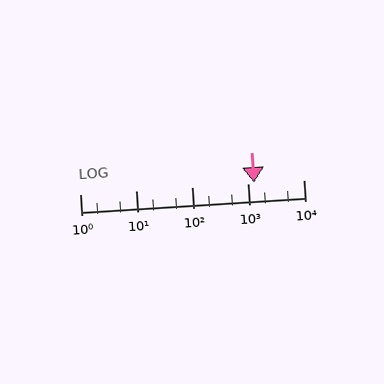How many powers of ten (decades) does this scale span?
The scale spans 4 decades, from 1 to 10000.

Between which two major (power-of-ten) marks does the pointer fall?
The pointer is between 1000 and 10000.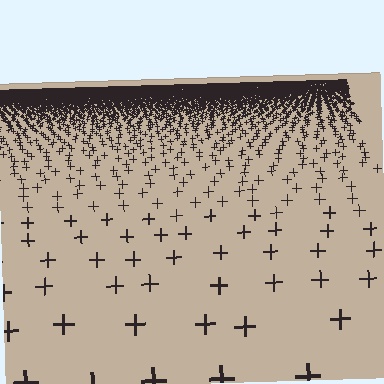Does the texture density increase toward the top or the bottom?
Density increases toward the top.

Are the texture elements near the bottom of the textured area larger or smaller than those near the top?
Larger. Near the bottom, elements are closer to the viewer and appear at a bigger on-screen size.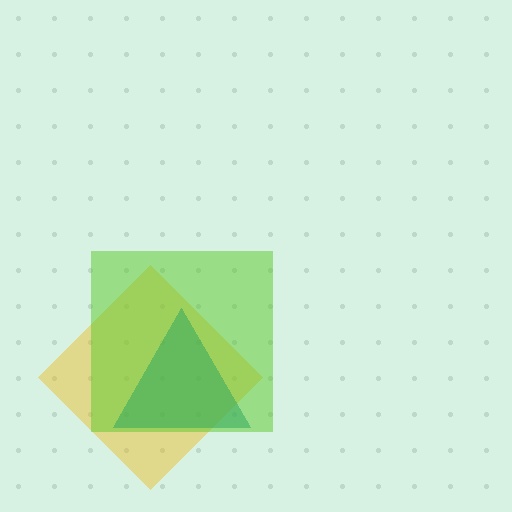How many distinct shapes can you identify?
There are 3 distinct shapes: a yellow diamond, a teal triangle, a lime square.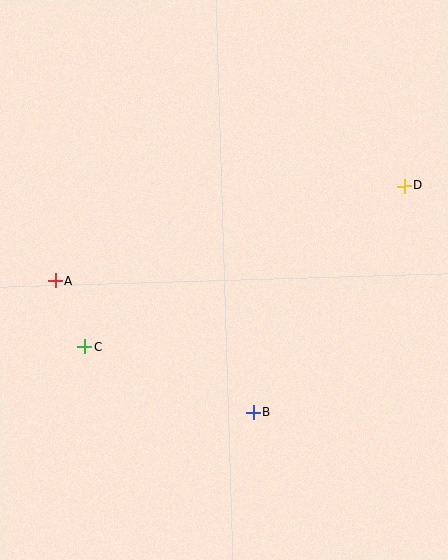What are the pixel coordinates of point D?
Point D is at (405, 186).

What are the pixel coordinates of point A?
Point A is at (55, 281).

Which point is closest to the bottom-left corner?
Point C is closest to the bottom-left corner.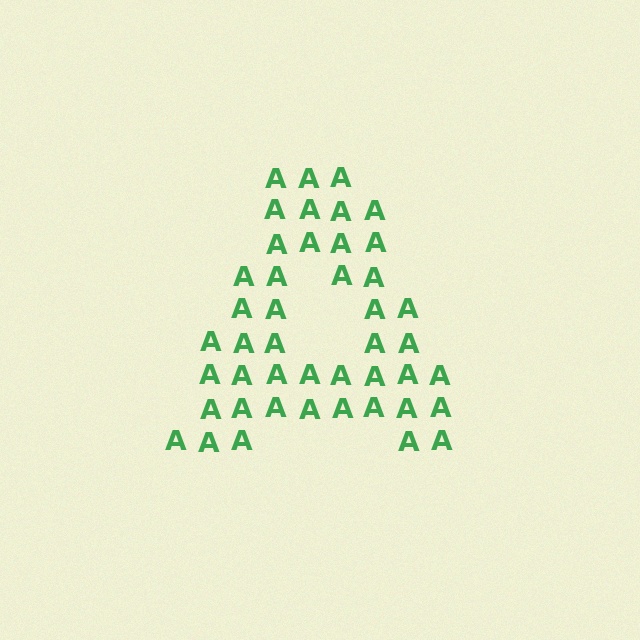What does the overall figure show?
The overall figure shows the letter A.